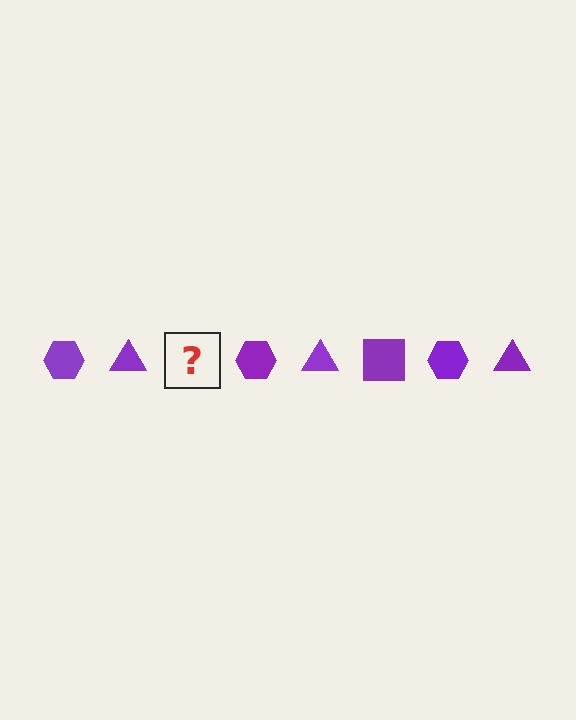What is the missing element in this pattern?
The missing element is a purple square.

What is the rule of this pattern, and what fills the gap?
The rule is that the pattern cycles through hexagon, triangle, square shapes in purple. The gap should be filled with a purple square.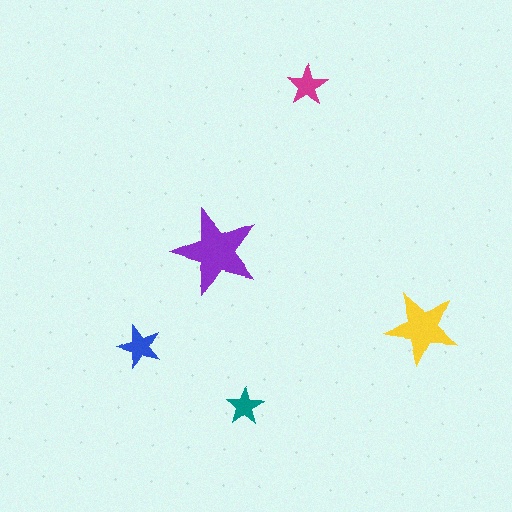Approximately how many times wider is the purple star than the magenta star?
About 2 times wider.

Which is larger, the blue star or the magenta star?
The blue one.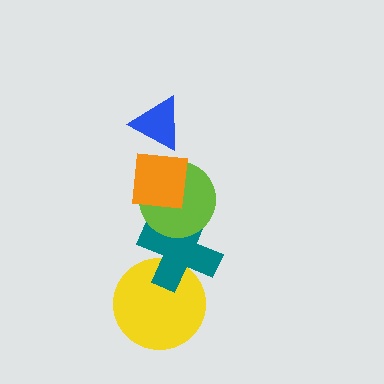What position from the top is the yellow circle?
The yellow circle is 5th from the top.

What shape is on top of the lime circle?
The orange square is on top of the lime circle.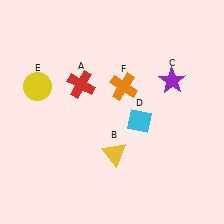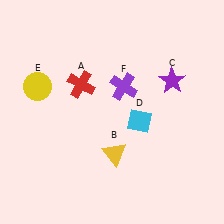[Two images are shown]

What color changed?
The cross (F) changed from orange in Image 1 to purple in Image 2.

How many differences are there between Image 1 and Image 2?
There is 1 difference between the two images.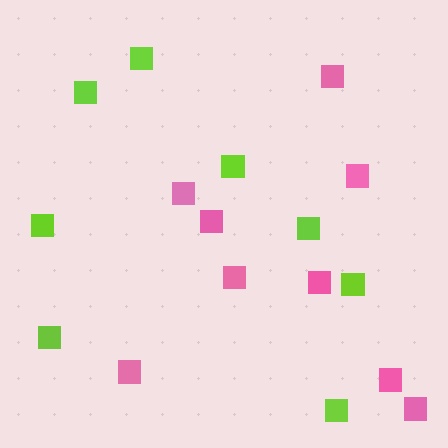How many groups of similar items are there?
There are 2 groups: one group of pink squares (9) and one group of lime squares (8).